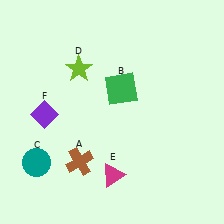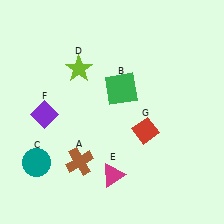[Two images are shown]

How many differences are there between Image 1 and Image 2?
There is 1 difference between the two images.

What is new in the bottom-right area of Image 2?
A red diamond (G) was added in the bottom-right area of Image 2.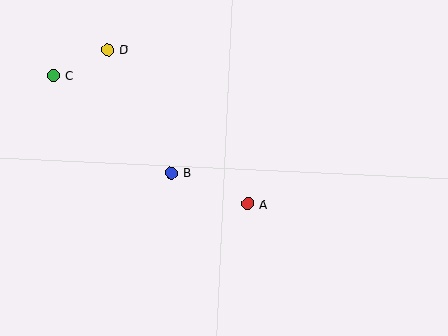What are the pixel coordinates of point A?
Point A is at (248, 204).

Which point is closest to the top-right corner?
Point A is closest to the top-right corner.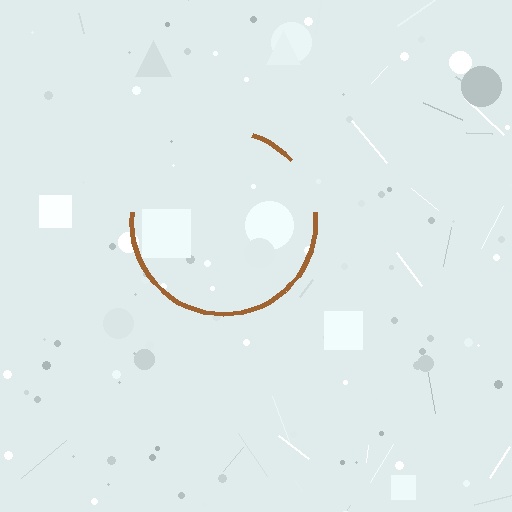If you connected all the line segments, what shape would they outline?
They would outline a circle.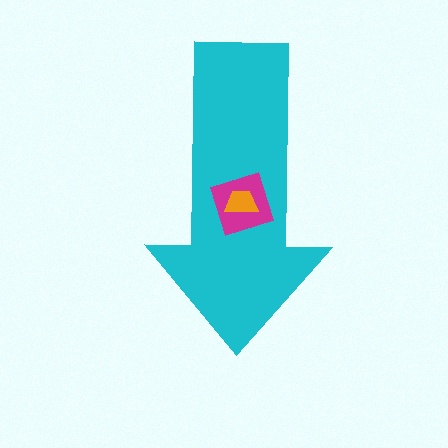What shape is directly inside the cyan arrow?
The magenta diamond.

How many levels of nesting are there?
3.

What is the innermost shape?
The orange trapezoid.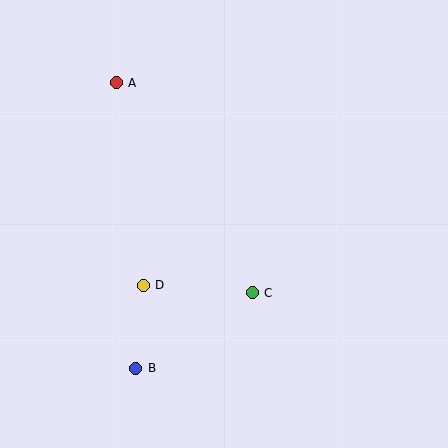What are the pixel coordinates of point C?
Point C is at (252, 293).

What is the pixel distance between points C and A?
The distance between C and A is 250 pixels.